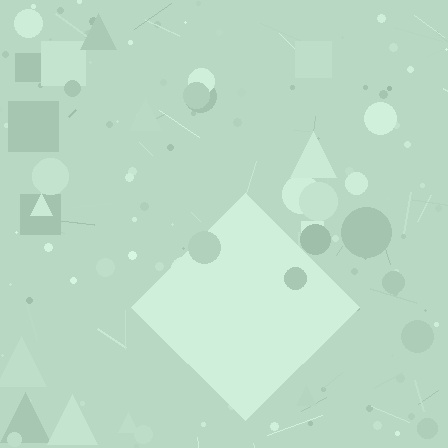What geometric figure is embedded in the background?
A diamond is embedded in the background.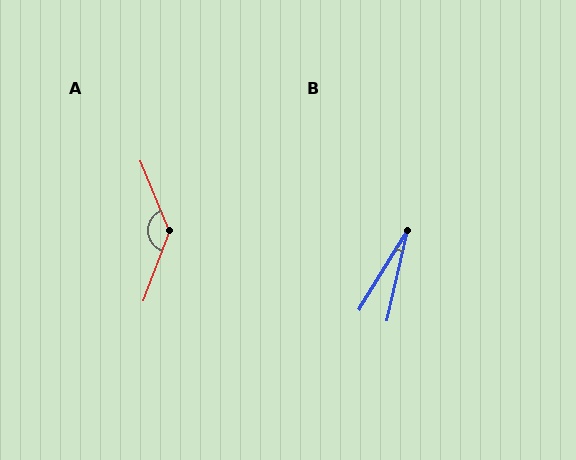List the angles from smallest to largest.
B (18°), A (137°).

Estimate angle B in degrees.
Approximately 18 degrees.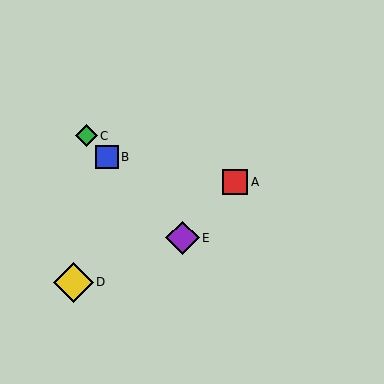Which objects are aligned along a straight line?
Objects B, C, E are aligned along a straight line.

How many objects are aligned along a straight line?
3 objects (B, C, E) are aligned along a straight line.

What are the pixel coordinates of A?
Object A is at (235, 182).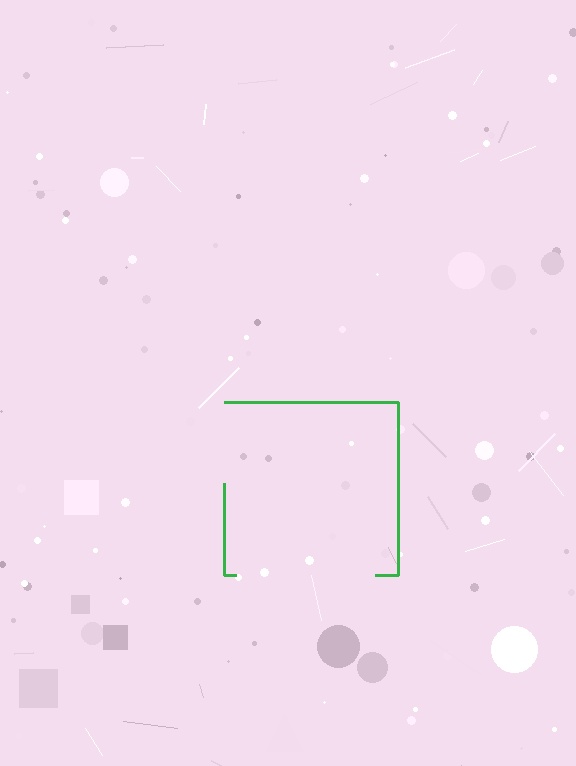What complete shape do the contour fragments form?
The contour fragments form a square.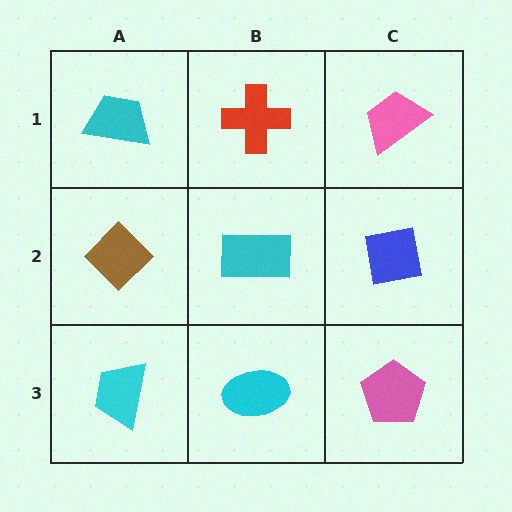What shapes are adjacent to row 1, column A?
A brown diamond (row 2, column A), a red cross (row 1, column B).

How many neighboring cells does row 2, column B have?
4.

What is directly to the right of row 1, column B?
A pink trapezoid.